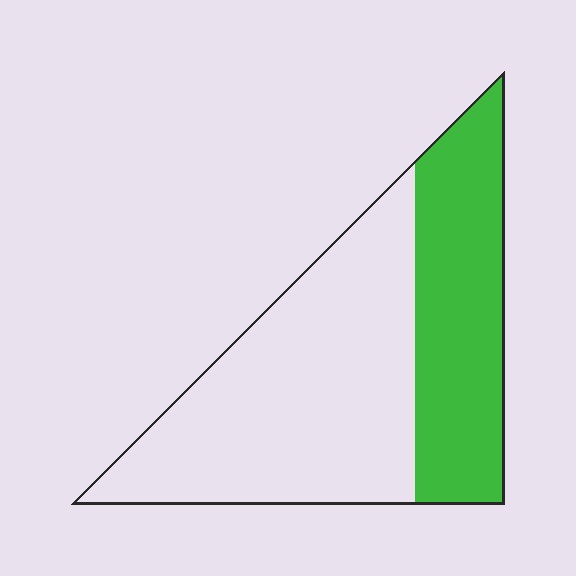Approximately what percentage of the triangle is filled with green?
Approximately 35%.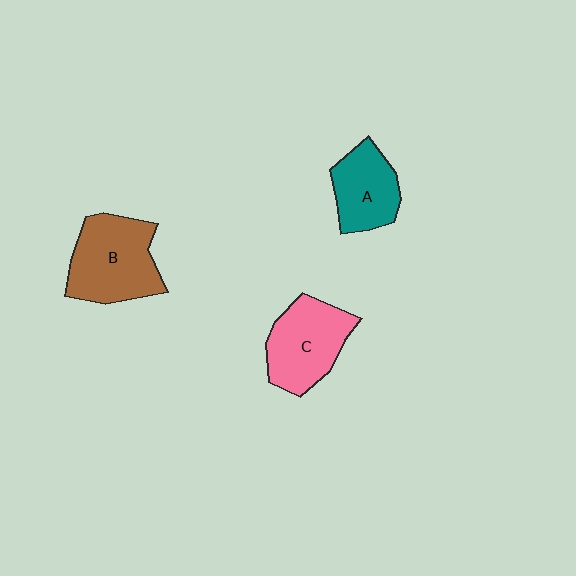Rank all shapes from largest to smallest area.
From largest to smallest: B (brown), C (pink), A (teal).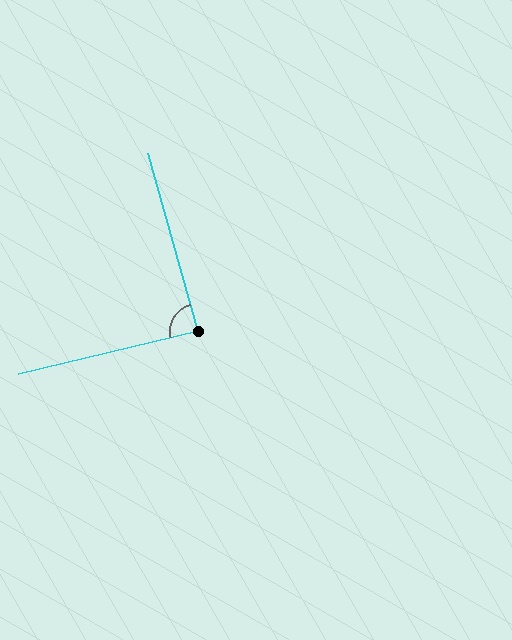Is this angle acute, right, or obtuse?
It is approximately a right angle.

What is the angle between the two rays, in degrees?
Approximately 88 degrees.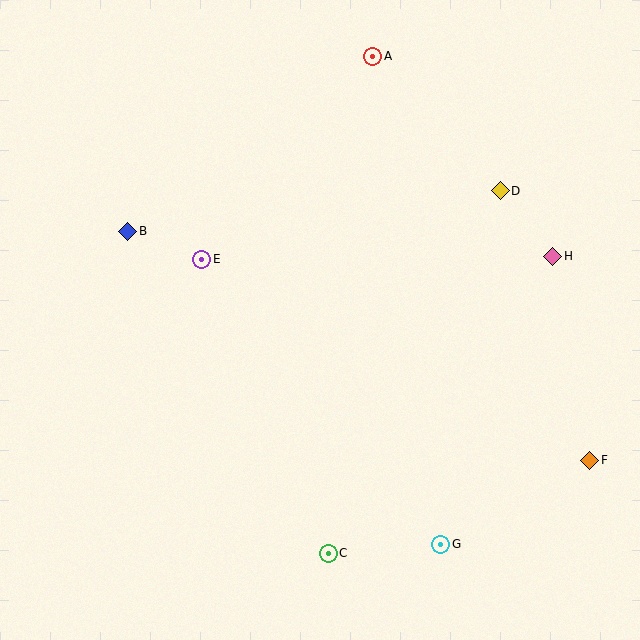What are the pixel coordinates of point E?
Point E is at (202, 259).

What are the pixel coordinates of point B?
Point B is at (128, 231).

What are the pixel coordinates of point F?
Point F is at (590, 460).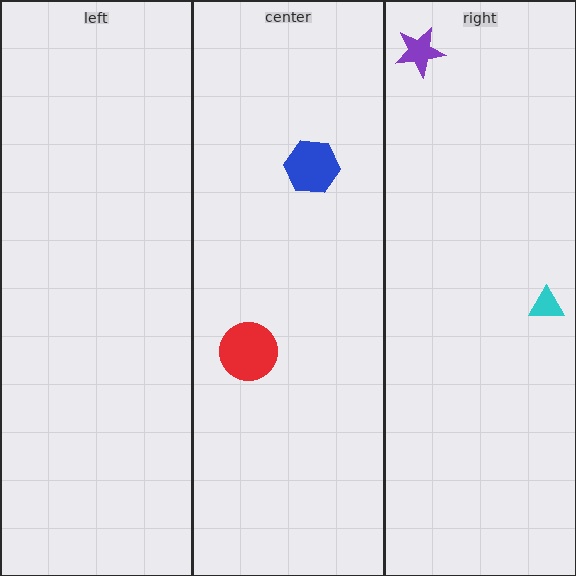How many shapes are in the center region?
2.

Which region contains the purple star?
The right region.